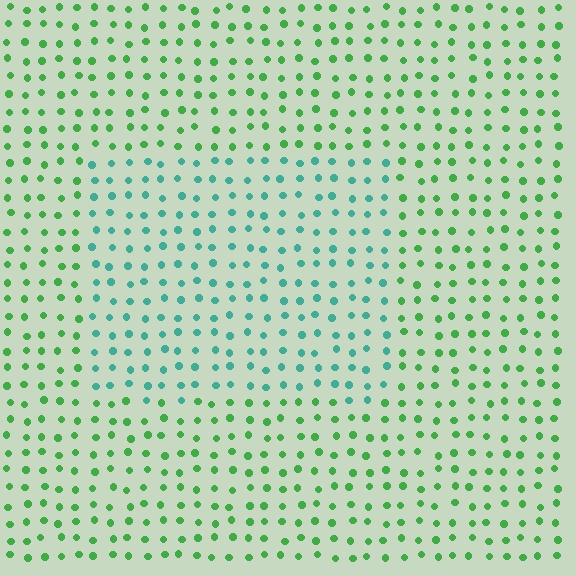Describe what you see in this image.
The image is filled with small green elements in a uniform arrangement. A rectangle-shaped region is visible where the elements are tinted to a slightly different hue, forming a subtle color boundary.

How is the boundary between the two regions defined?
The boundary is defined purely by a slight shift in hue (about 44 degrees). Spacing, size, and orientation are identical on both sides.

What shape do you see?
I see a rectangle.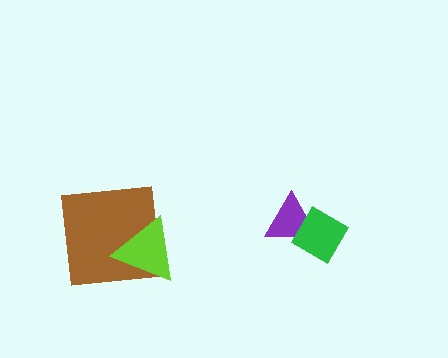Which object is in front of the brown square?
The lime triangle is in front of the brown square.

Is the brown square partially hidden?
Yes, it is partially covered by another shape.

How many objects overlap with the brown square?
1 object overlaps with the brown square.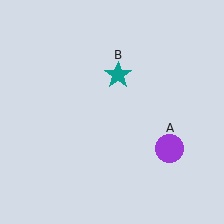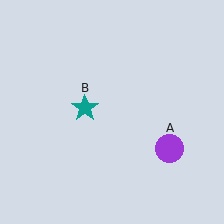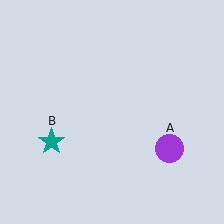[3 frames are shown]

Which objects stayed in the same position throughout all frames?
Purple circle (object A) remained stationary.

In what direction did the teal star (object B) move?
The teal star (object B) moved down and to the left.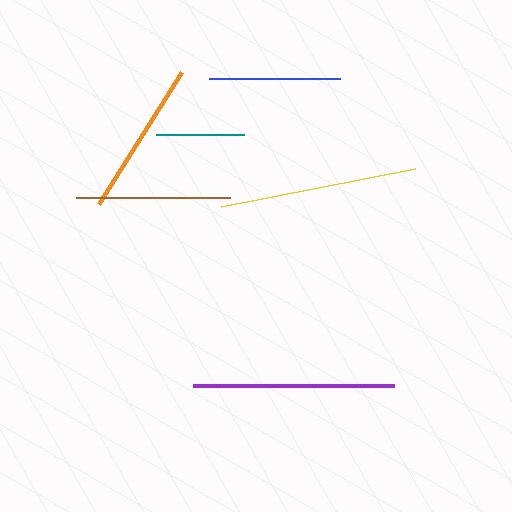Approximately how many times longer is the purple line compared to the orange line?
The purple line is approximately 1.3 times the length of the orange line.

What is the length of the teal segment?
The teal segment is approximately 88 pixels long.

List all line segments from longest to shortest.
From longest to shortest: purple, yellow, orange, brown, blue, teal.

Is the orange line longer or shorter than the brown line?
The orange line is longer than the brown line.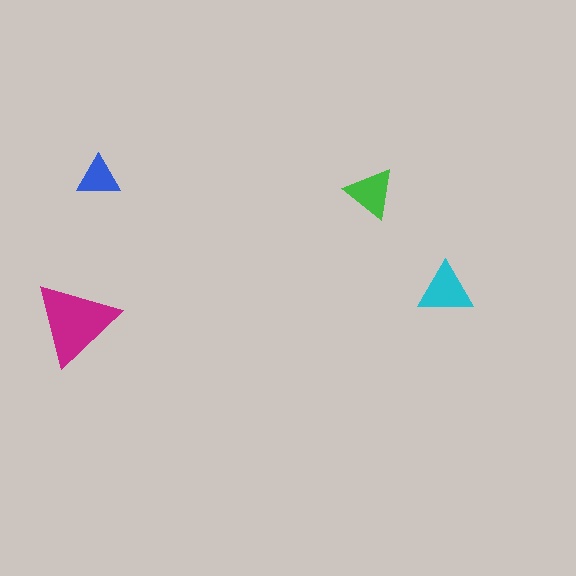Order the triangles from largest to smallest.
the magenta one, the cyan one, the green one, the blue one.